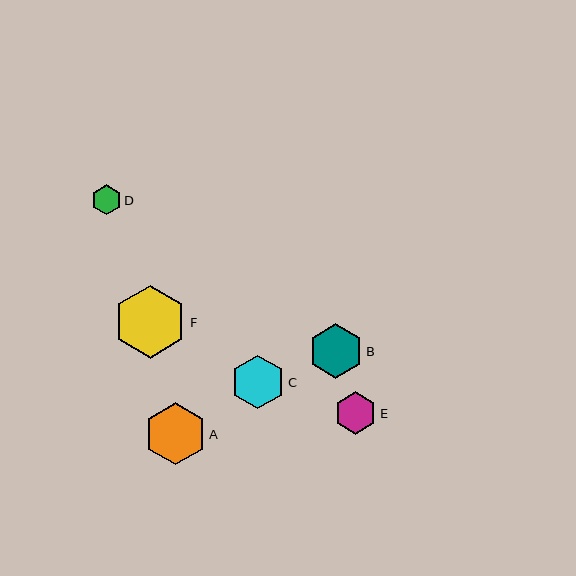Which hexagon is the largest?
Hexagon F is the largest with a size of approximately 73 pixels.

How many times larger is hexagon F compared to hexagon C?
Hexagon F is approximately 1.4 times the size of hexagon C.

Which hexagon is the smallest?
Hexagon D is the smallest with a size of approximately 30 pixels.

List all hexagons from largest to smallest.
From largest to smallest: F, A, B, C, E, D.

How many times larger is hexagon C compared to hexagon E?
Hexagon C is approximately 1.3 times the size of hexagon E.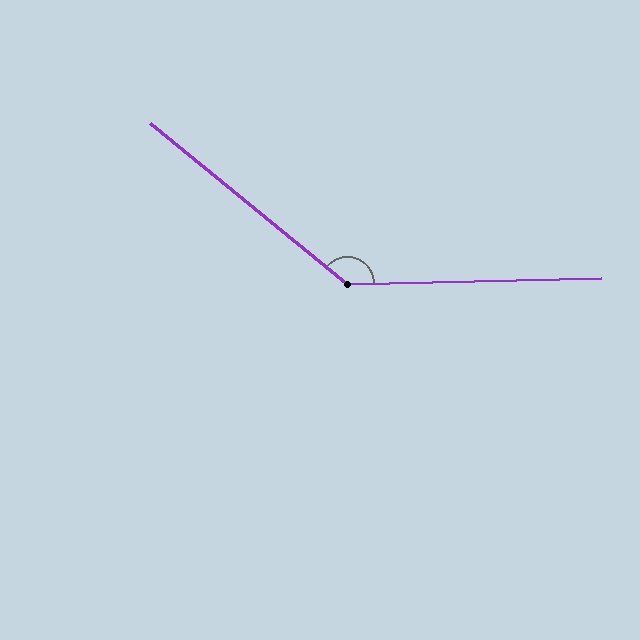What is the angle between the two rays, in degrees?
Approximately 139 degrees.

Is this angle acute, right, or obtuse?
It is obtuse.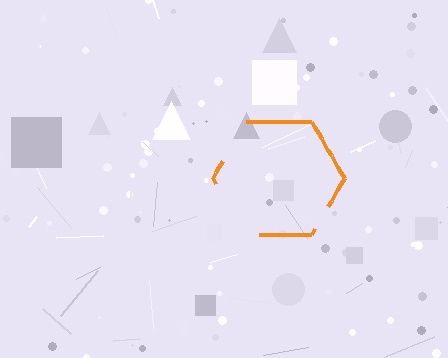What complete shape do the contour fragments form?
The contour fragments form a hexagon.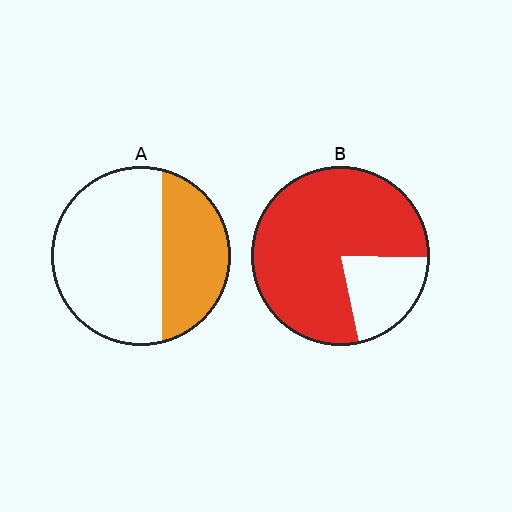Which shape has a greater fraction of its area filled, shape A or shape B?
Shape B.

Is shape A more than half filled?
No.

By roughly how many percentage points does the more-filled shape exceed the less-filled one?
By roughly 45 percentage points (B over A).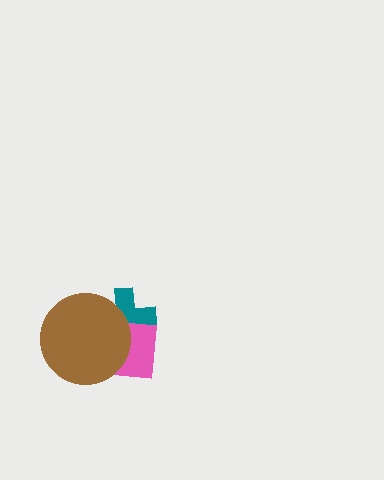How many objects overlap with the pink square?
2 objects overlap with the pink square.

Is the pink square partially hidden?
Yes, it is partially covered by another shape.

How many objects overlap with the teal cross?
2 objects overlap with the teal cross.